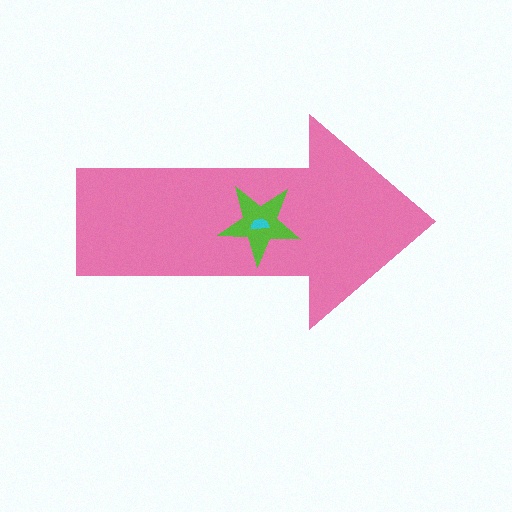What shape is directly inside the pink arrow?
The lime star.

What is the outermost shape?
The pink arrow.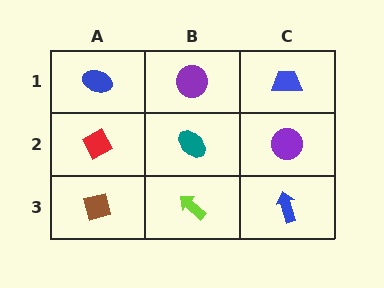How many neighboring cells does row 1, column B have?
3.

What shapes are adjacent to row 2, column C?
A blue trapezoid (row 1, column C), a blue arrow (row 3, column C), a teal ellipse (row 2, column B).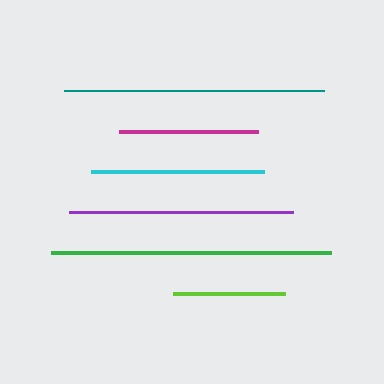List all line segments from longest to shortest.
From longest to shortest: green, teal, purple, cyan, magenta, lime.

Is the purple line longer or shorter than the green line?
The green line is longer than the purple line.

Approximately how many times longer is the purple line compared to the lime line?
The purple line is approximately 2.0 times the length of the lime line.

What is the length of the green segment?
The green segment is approximately 280 pixels long.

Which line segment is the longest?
The green line is the longest at approximately 280 pixels.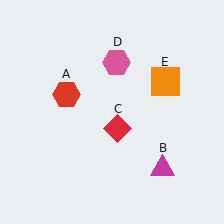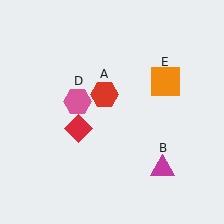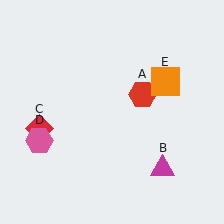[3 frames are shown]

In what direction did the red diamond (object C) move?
The red diamond (object C) moved left.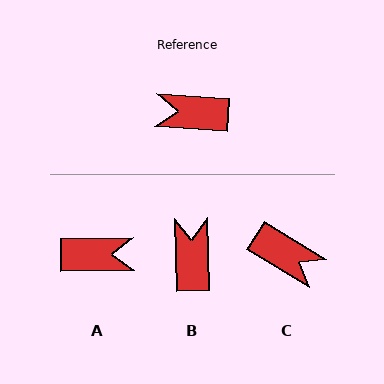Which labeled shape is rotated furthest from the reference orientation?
A, about 175 degrees away.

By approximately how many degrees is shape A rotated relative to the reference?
Approximately 175 degrees clockwise.